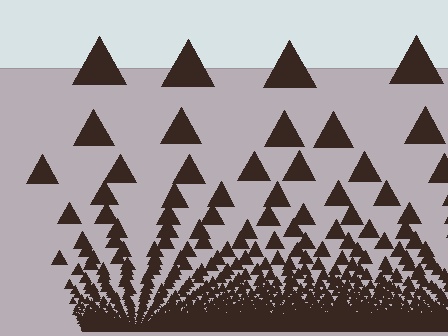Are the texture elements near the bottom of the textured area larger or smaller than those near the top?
Smaller. The gradient is inverted — elements near the bottom are smaller and denser.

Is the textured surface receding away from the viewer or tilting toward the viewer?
The surface appears to tilt toward the viewer. Texture elements get larger and sparser toward the top.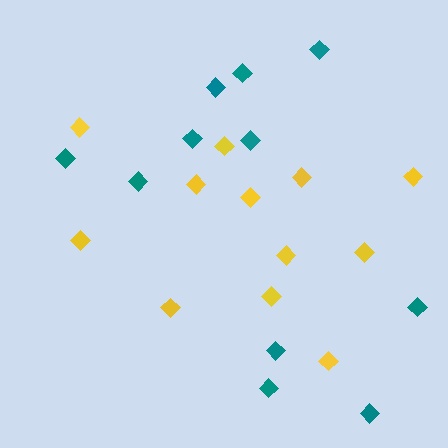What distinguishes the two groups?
There are 2 groups: one group of teal diamonds (11) and one group of yellow diamonds (12).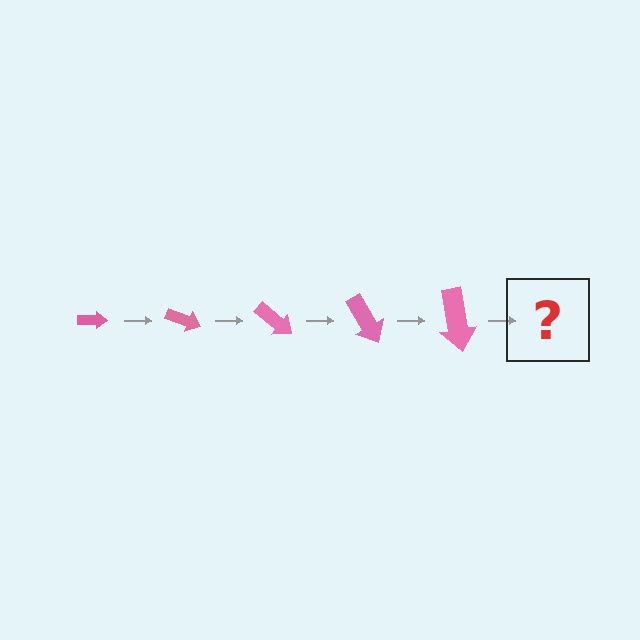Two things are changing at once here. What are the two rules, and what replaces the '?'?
The two rules are that the arrow grows larger each step and it rotates 20 degrees each step. The '?' should be an arrow, larger than the previous one and rotated 100 degrees from the start.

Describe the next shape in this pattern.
It should be an arrow, larger than the previous one and rotated 100 degrees from the start.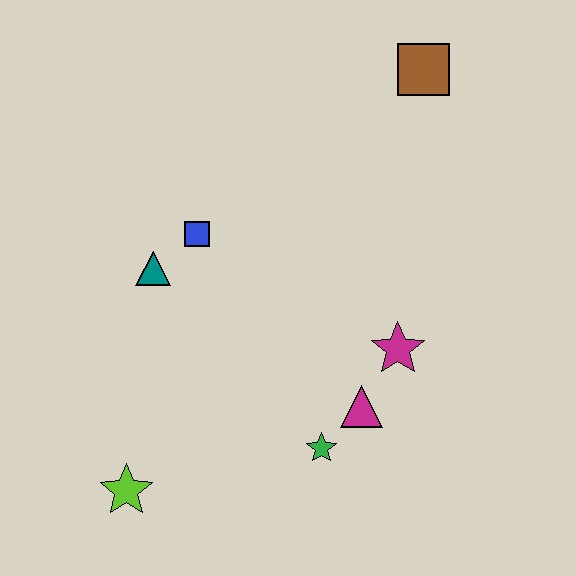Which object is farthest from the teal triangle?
The brown square is farthest from the teal triangle.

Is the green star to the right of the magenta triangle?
No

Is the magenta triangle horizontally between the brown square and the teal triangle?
Yes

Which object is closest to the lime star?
The green star is closest to the lime star.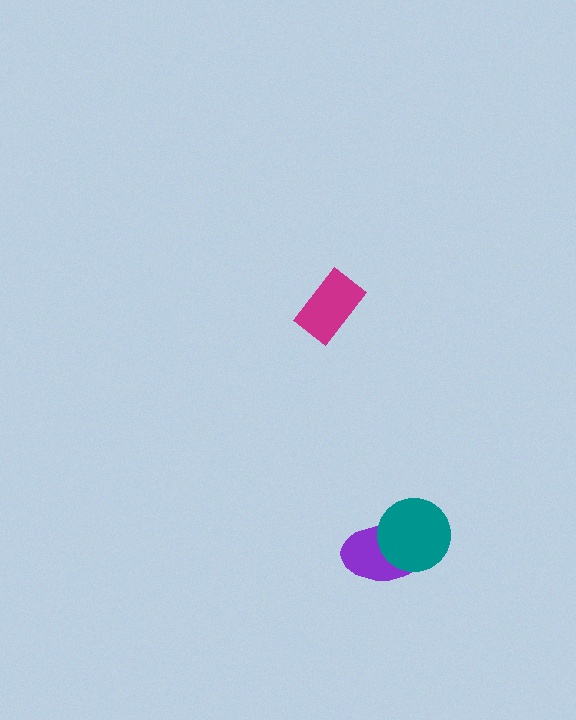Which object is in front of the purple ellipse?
The teal circle is in front of the purple ellipse.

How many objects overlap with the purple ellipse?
1 object overlaps with the purple ellipse.